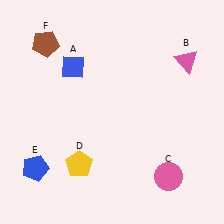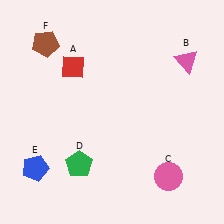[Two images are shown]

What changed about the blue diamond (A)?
In Image 1, A is blue. In Image 2, it changed to red.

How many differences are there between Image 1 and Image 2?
There are 2 differences between the two images.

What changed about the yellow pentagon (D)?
In Image 1, D is yellow. In Image 2, it changed to green.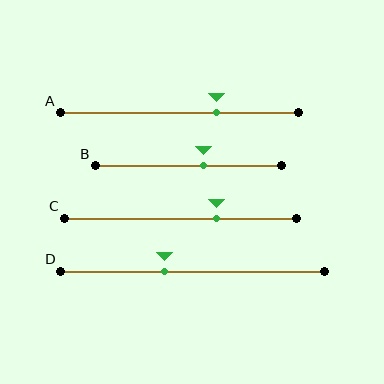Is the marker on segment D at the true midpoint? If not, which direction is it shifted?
No, the marker on segment D is shifted to the left by about 11% of the segment length.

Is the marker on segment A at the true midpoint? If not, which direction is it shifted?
No, the marker on segment A is shifted to the right by about 16% of the segment length.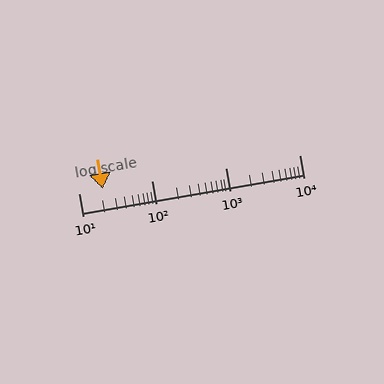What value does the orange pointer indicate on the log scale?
The pointer indicates approximately 21.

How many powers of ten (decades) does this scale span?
The scale spans 3 decades, from 10 to 10000.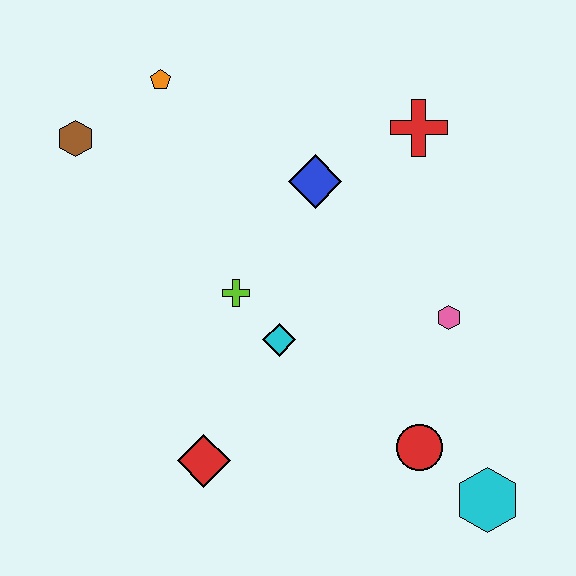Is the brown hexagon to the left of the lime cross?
Yes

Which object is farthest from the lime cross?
The cyan hexagon is farthest from the lime cross.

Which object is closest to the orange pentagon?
The brown hexagon is closest to the orange pentagon.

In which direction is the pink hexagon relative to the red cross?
The pink hexagon is below the red cross.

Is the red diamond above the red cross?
No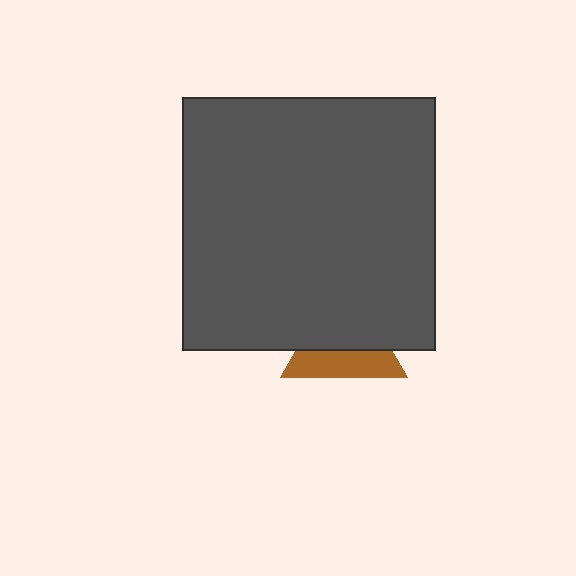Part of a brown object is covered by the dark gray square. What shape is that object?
It is a triangle.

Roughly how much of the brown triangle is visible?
A small part of it is visible (roughly 41%).